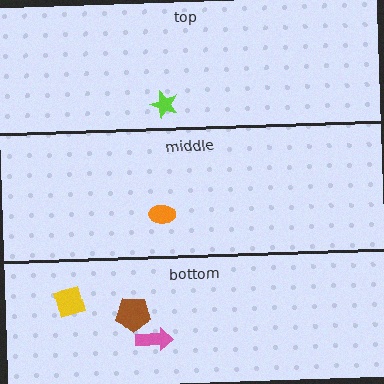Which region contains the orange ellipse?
The middle region.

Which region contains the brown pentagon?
The bottom region.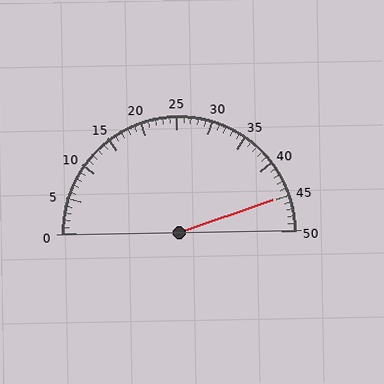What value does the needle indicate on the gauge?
The needle indicates approximately 45.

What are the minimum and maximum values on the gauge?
The gauge ranges from 0 to 50.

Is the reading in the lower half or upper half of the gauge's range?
The reading is in the upper half of the range (0 to 50).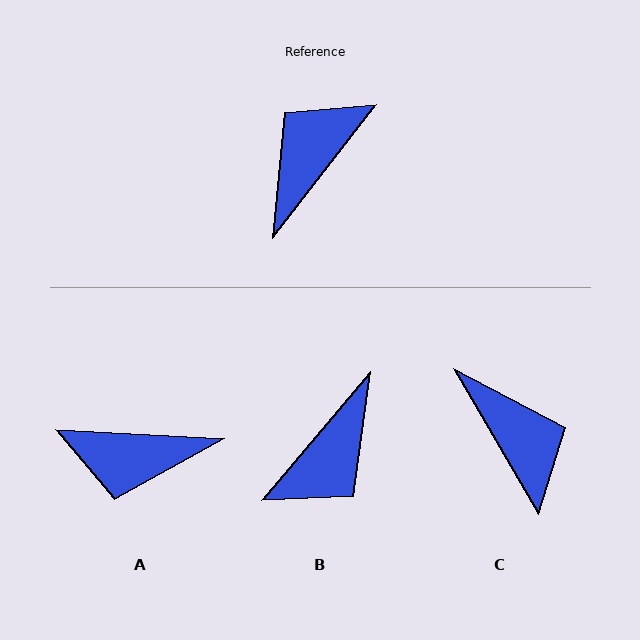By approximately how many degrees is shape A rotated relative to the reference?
Approximately 125 degrees counter-clockwise.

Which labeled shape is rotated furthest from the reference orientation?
B, about 178 degrees away.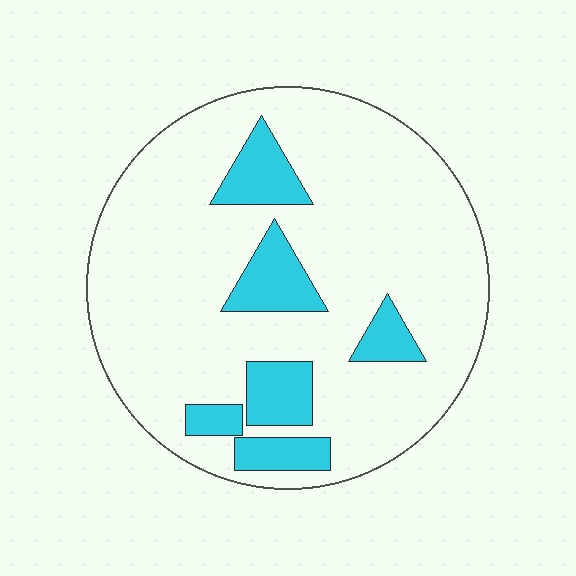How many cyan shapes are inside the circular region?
6.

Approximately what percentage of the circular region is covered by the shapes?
Approximately 15%.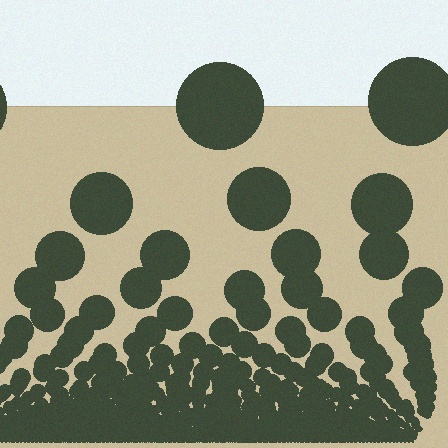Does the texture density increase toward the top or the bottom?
Density increases toward the bottom.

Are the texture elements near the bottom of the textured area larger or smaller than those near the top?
Smaller. The gradient is inverted — elements near the bottom are smaller and denser.